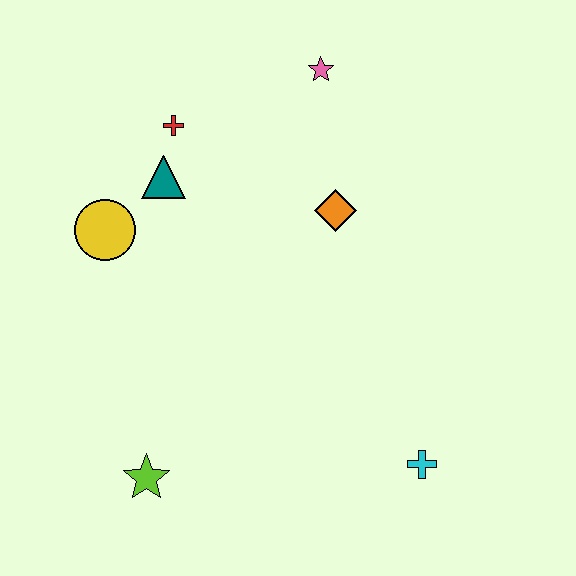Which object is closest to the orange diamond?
The pink star is closest to the orange diamond.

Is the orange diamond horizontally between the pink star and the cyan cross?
Yes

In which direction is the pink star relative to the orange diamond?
The pink star is above the orange diamond.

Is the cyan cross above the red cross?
No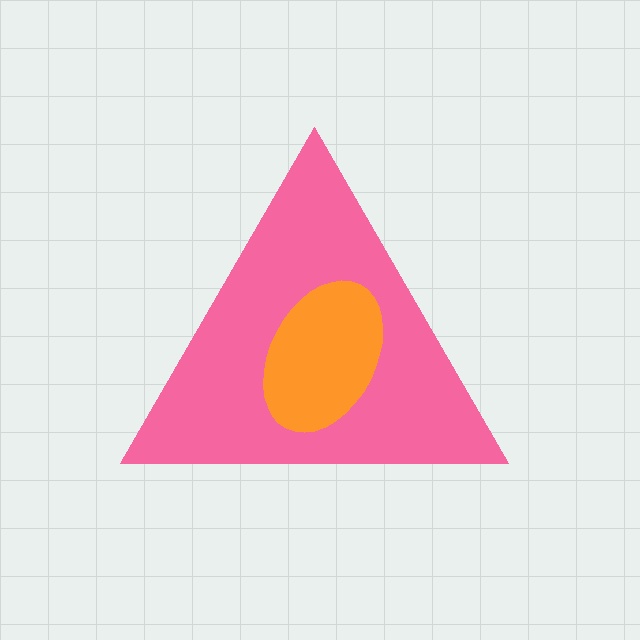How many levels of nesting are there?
2.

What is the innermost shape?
The orange ellipse.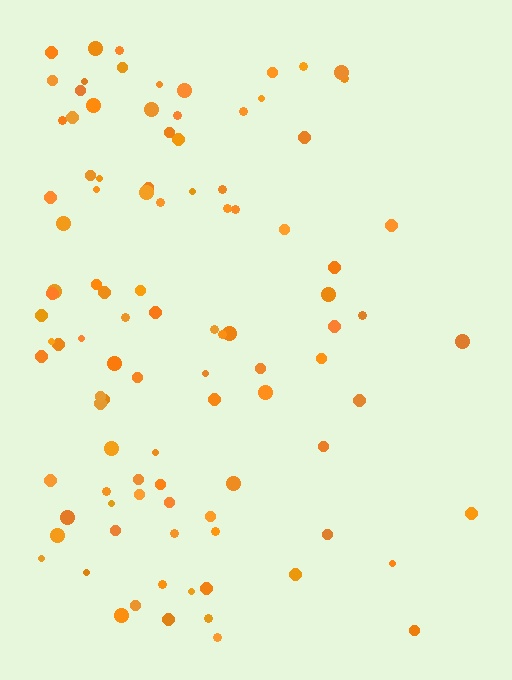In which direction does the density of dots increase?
From right to left, with the left side densest.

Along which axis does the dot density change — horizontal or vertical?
Horizontal.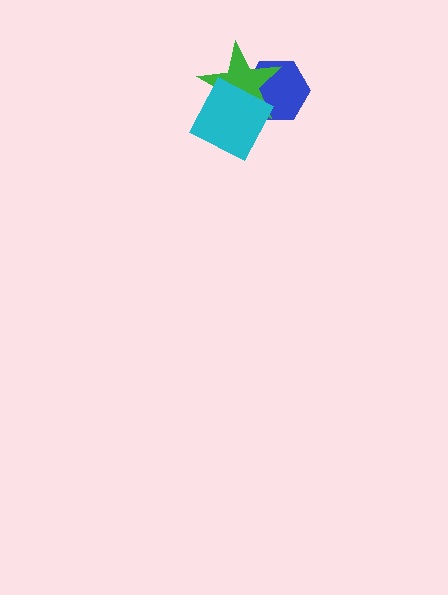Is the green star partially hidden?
Yes, it is partially covered by another shape.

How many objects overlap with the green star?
2 objects overlap with the green star.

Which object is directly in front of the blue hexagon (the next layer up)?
The green star is directly in front of the blue hexagon.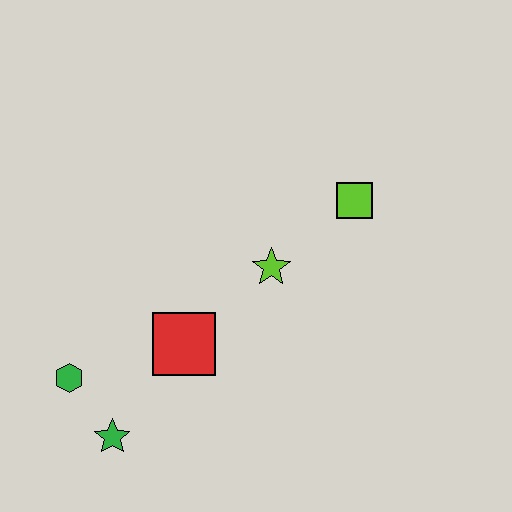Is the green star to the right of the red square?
No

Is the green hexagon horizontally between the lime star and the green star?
No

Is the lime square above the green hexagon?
Yes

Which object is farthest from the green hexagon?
The lime square is farthest from the green hexagon.